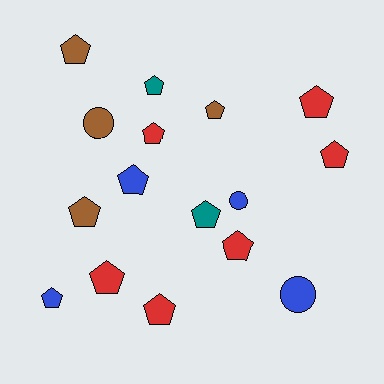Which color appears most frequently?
Red, with 6 objects.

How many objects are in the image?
There are 16 objects.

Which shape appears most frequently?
Pentagon, with 13 objects.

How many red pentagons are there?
There are 6 red pentagons.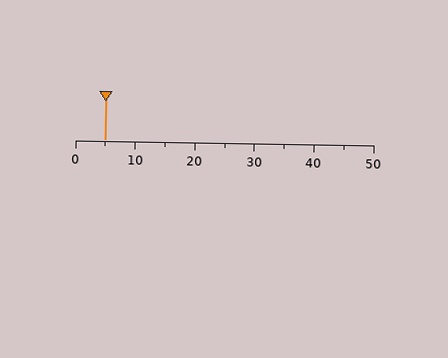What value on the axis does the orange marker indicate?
The marker indicates approximately 5.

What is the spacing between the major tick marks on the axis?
The major ticks are spaced 10 apart.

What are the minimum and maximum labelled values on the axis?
The axis runs from 0 to 50.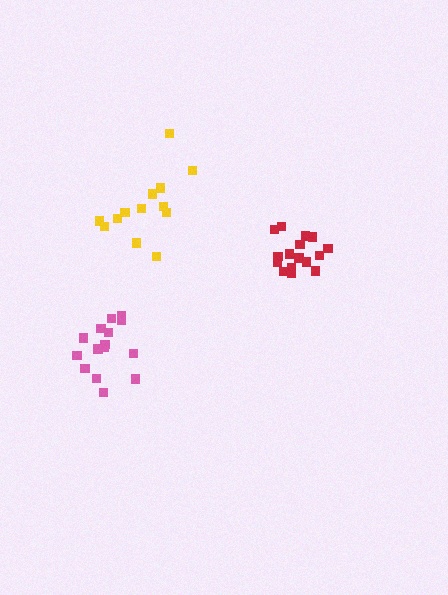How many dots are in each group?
Group 1: 15 dots, Group 2: 13 dots, Group 3: 17 dots (45 total).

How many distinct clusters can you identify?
There are 3 distinct clusters.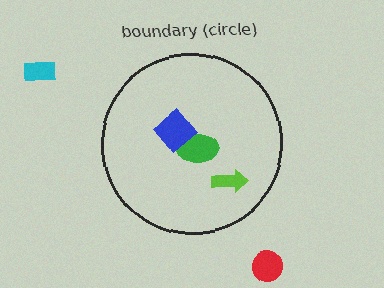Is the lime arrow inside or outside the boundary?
Inside.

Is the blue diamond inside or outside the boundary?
Inside.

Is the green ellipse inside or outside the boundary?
Inside.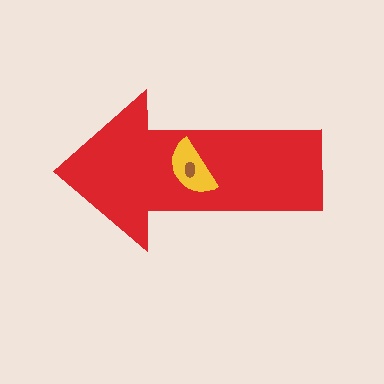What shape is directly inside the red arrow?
The yellow semicircle.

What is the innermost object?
The brown ellipse.